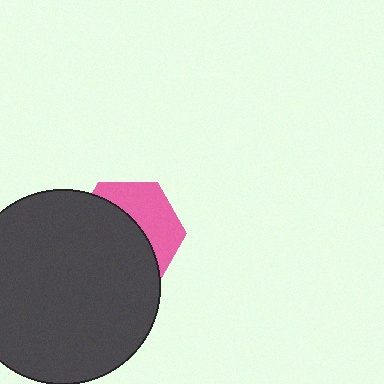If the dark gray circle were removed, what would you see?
You would see the complete pink hexagon.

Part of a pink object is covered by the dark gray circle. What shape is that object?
It is a hexagon.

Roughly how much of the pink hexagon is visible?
A small part of it is visible (roughly 40%).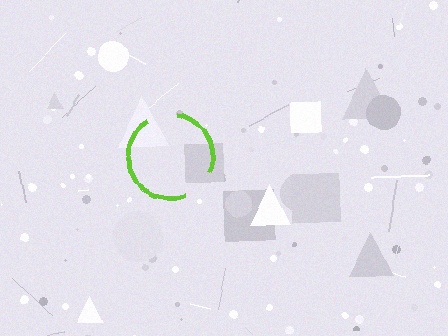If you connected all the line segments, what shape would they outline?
They would outline a circle.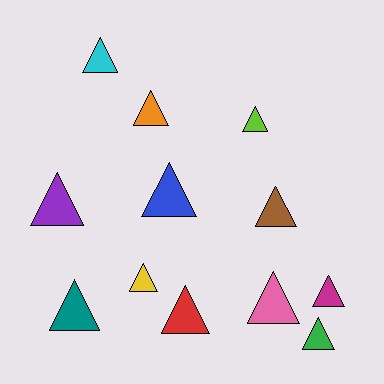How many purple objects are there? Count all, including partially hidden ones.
There is 1 purple object.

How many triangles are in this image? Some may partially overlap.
There are 12 triangles.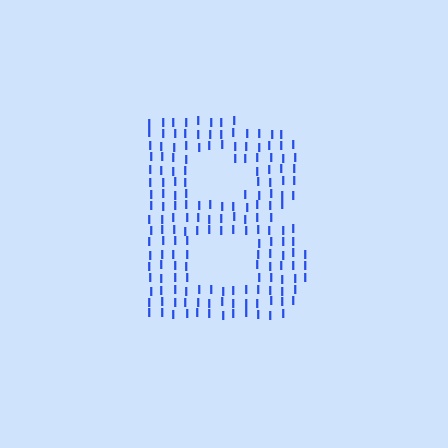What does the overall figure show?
The overall figure shows the letter B.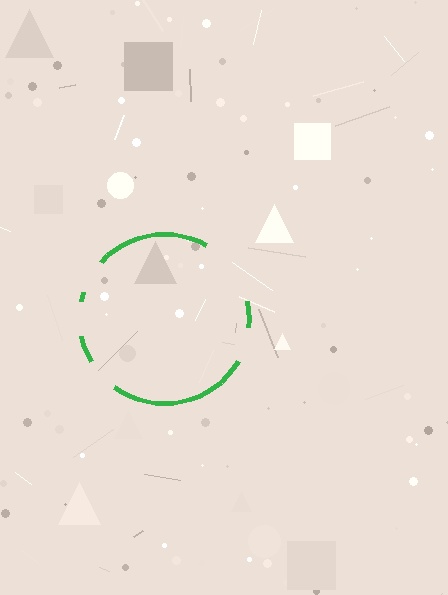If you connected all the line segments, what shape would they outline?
They would outline a circle.